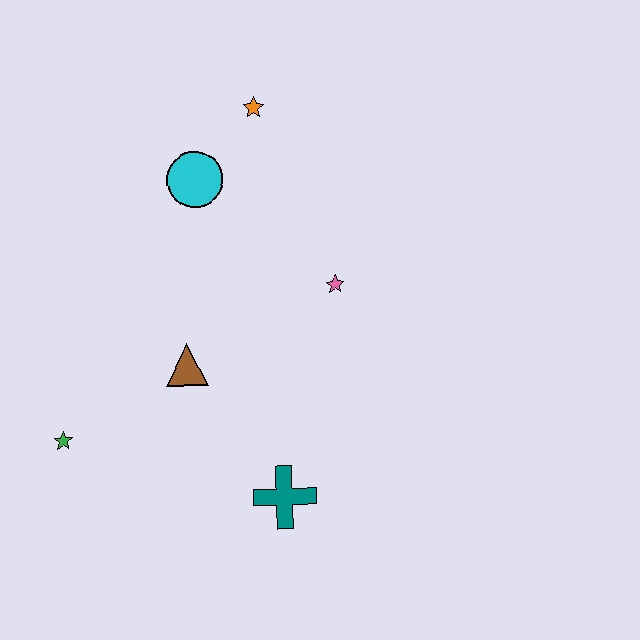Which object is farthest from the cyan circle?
The teal cross is farthest from the cyan circle.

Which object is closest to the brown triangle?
The green star is closest to the brown triangle.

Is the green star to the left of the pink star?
Yes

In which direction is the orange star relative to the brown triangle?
The orange star is above the brown triangle.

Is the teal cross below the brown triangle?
Yes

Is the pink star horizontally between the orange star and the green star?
No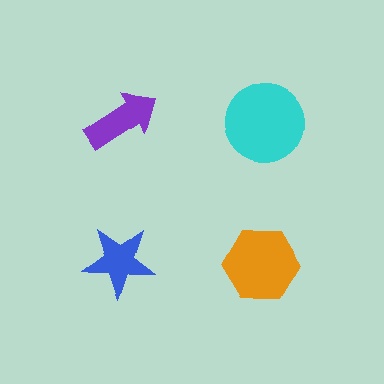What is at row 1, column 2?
A cyan circle.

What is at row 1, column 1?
A purple arrow.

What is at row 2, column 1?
A blue star.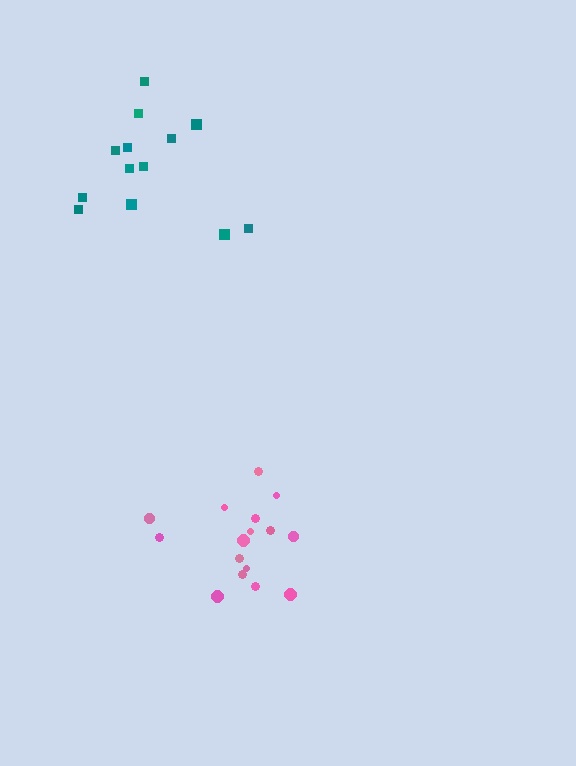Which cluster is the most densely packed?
Pink.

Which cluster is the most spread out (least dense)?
Teal.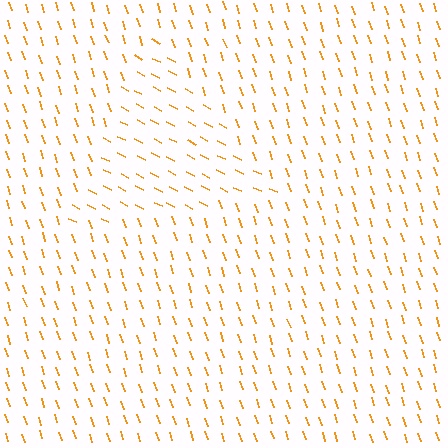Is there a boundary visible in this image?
Yes, there is a texture boundary formed by a change in line orientation.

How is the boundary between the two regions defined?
The boundary is defined purely by a change in line orientation (approximately 45 degrees difference). All lines are the same color and thickness.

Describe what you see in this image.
The image is filled with small orange line segments. A triangle region in the image has lines oriented differently from the surrounding lines, creating a visible texture boundary.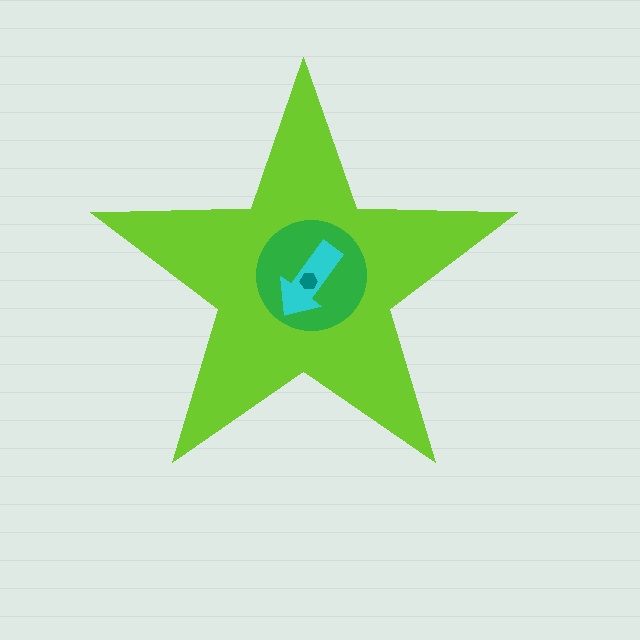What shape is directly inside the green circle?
The cyan arrow.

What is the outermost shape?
The lime star.